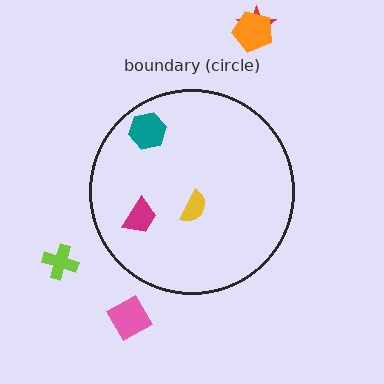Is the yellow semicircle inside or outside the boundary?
Inside.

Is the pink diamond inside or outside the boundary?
Outside.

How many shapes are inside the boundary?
3 inside, 4 outside.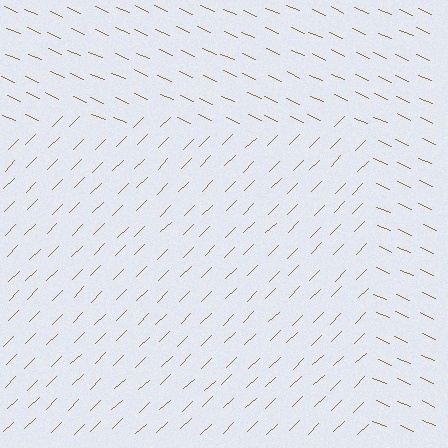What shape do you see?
I see a rectangle.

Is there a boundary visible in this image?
Yes, there is a texture boundary formed by a change in line orientation.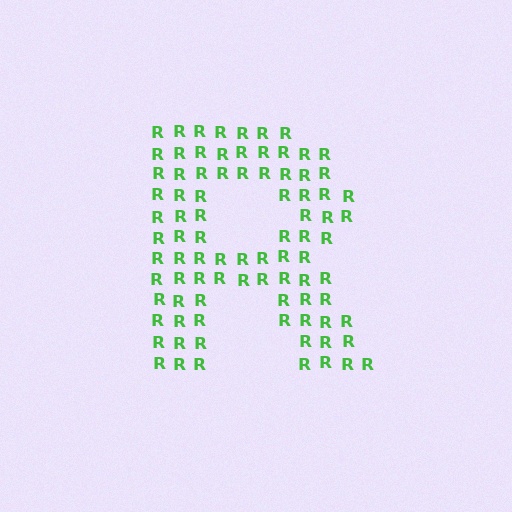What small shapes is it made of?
It is made of small letter R's.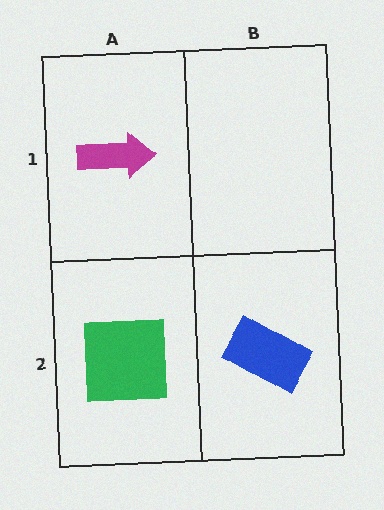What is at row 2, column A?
A green square.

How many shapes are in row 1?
1 shape.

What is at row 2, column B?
A blue rectangle.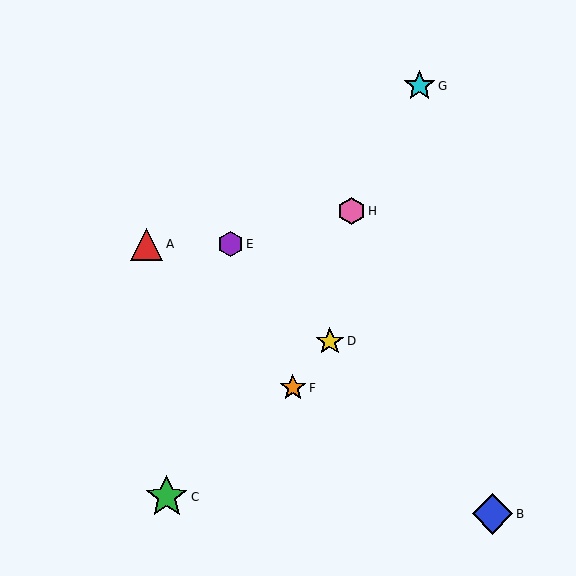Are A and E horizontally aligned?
Yes, both are at y≈244.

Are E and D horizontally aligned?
No, E is at y≈244 and D is at y≈341.